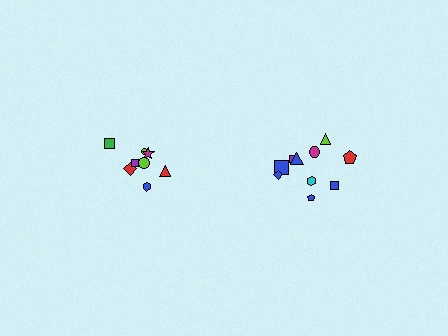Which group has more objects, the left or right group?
The right group.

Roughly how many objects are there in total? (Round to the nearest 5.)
Roughly 20 objects in total.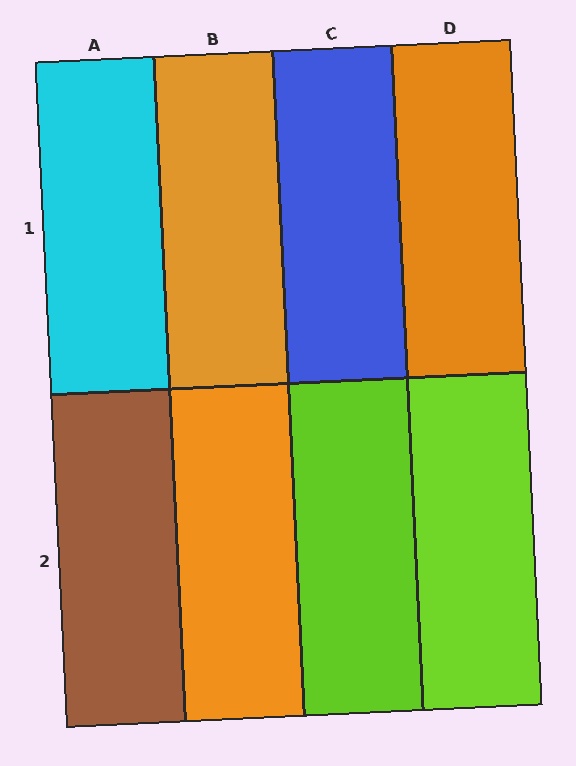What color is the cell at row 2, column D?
Lime.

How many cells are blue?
1 cell is blue.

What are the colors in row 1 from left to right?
Cyan, orange, blue, orange.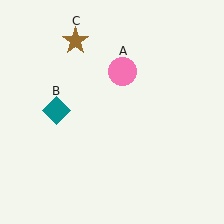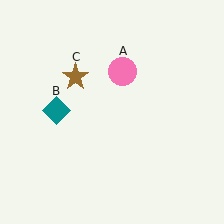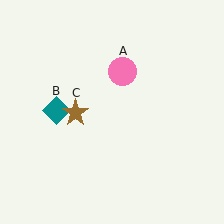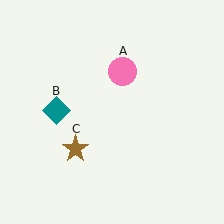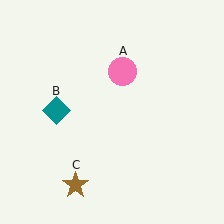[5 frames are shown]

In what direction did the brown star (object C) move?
The brown star (object C) moved down.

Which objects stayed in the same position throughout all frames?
Pink circle (object A) and teal diamond (object B) remained stationary.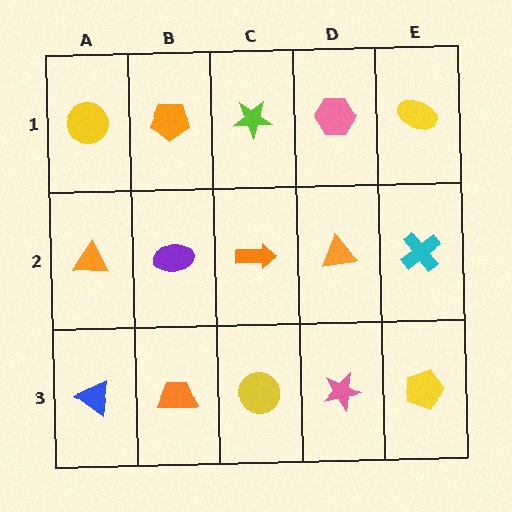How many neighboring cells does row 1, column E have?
2.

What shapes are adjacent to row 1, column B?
A purple ellipse (row 2, column B), a yellow circle (row 1, column A), a lime star (row 1, column C).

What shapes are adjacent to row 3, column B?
A purple ellipse (row 2, column B), a blue triangle (row 3, column A), a yellow circle (row 3, column C).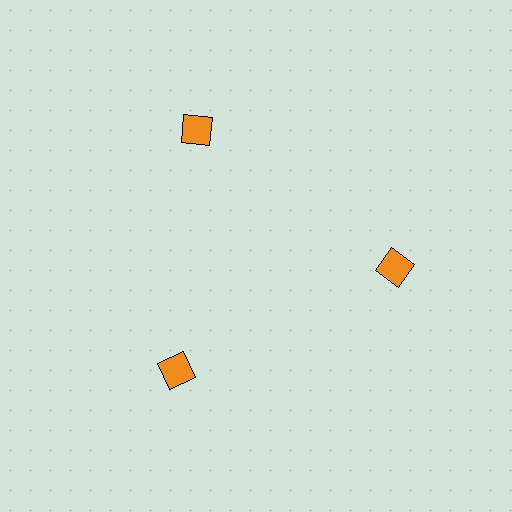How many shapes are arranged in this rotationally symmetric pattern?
There are 3 shapes, arranged in 3 groups of 1.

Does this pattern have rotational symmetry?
Yes, this pattern has 3-fold rotational symmetry. It looks the same after rotating 120 degrees around the center.